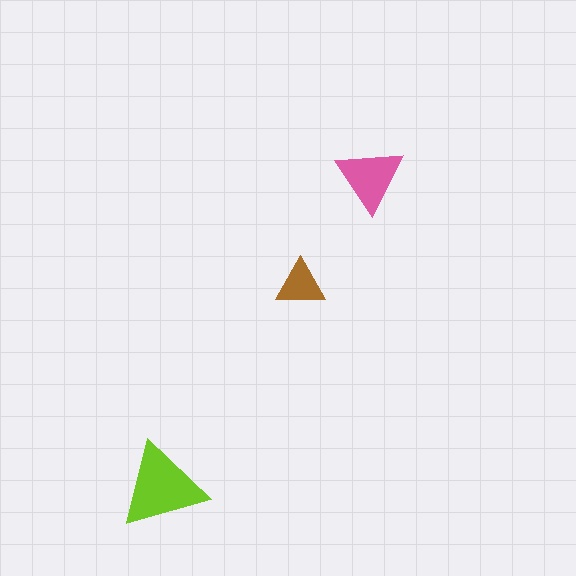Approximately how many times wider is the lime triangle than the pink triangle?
About 1.5 times wider.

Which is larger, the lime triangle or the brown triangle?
The lime one.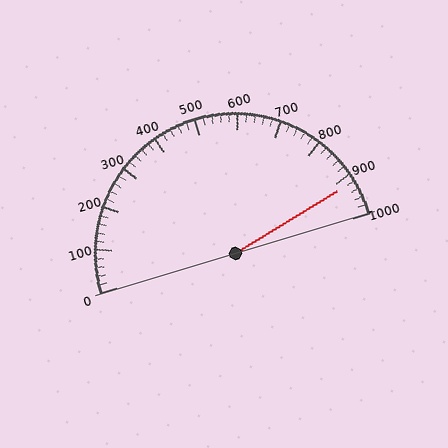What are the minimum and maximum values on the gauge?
The gauge ranges from 0 to 1000.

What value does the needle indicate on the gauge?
The needle indicates approximately 920.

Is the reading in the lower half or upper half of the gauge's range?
The reading is in the upper half of the range (0 to 1000).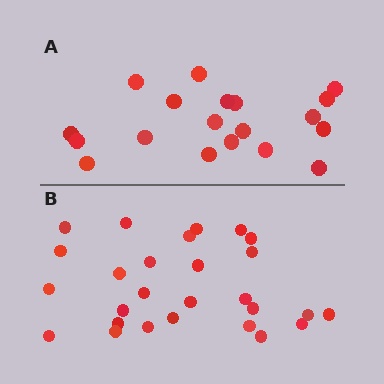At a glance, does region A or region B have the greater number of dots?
Region B (the bottom region) has more dots.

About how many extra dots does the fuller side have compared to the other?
Region B has roughly 8 or so more dots than region A.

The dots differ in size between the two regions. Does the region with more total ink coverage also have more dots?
No. Region A has more total ink coverage because its dots are larger, but region B actually contains more individual dots. Total area can be misleading — the number of items is what matters here.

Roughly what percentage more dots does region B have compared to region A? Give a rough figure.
About 40% more.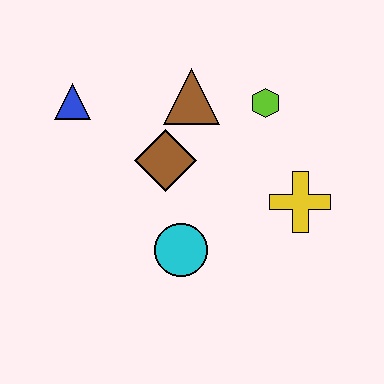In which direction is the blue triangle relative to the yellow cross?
The blue triangle is to the left of the yellow cross.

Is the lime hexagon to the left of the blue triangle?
No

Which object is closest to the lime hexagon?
The brown triangle is closest to the lime hexagon.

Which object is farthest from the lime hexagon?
The blue triangle is farthest from the lime hexagon.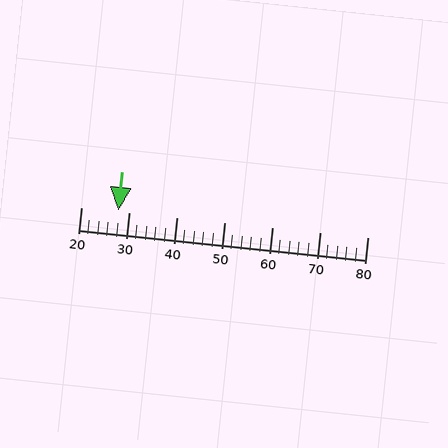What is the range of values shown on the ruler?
The ruler shows values from 20 to 80.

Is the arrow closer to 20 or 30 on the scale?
The arrow is closer to 30.